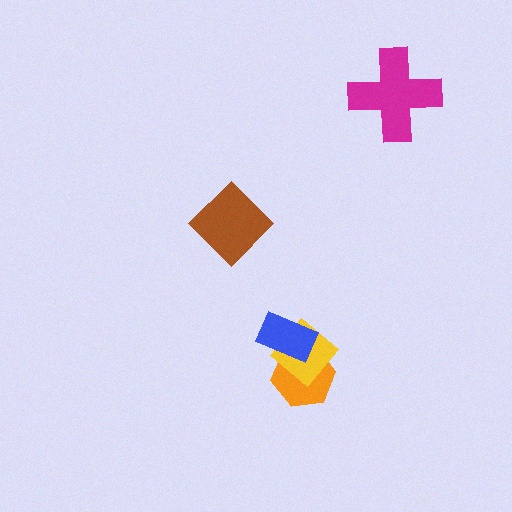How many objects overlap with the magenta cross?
0 objects overlap with the magenta cross.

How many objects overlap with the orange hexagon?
2 objects overlap with the orange hexagon.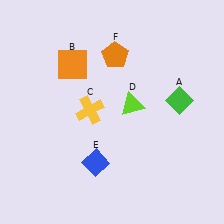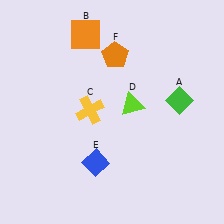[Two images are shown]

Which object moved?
The orange square (B) moved up.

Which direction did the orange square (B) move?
The orange square (B) moved up.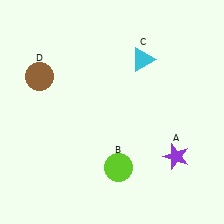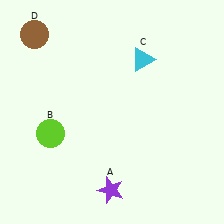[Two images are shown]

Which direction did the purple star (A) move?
The purple star (A) moved left.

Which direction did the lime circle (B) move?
The lime circle (B) moved left.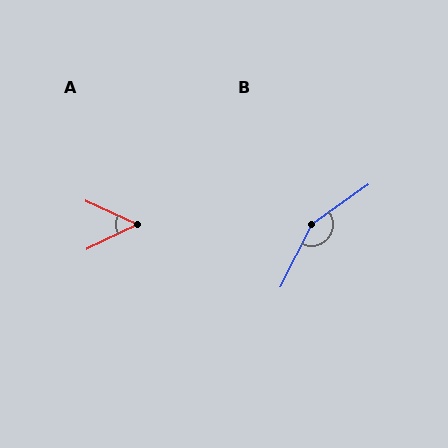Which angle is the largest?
B, at approximately 152 degrees.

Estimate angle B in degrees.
Approximately 152 degrees.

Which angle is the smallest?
A, at approximately 50 degrees.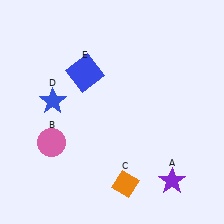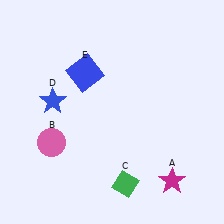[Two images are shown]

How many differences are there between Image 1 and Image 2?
There are 2 differences between the two images.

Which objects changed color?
A changed from purple to magenta. C changed from orange to green.